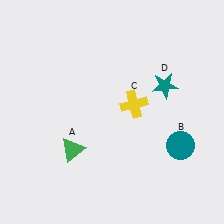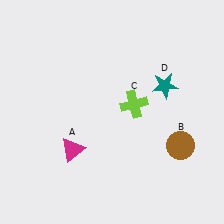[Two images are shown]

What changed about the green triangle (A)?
In Image 1, A is green. In Image 2, it changed to magenta.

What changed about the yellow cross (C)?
In Image 1, C is yellow. In Image 2, it changed to lime.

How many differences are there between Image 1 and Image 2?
There are 3 differences between the two images.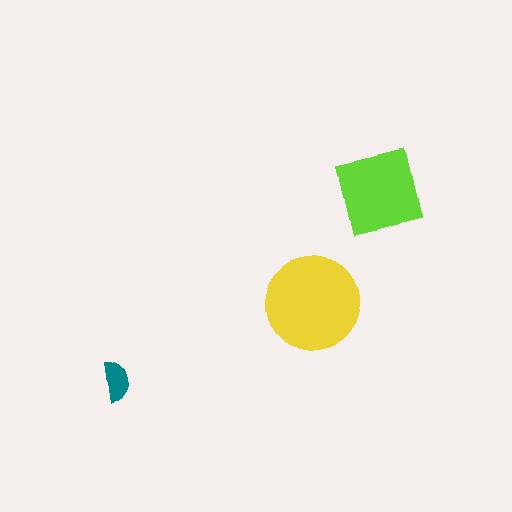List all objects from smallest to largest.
The teal semicircle, the lime square, the yellow circle.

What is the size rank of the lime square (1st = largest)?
2nd.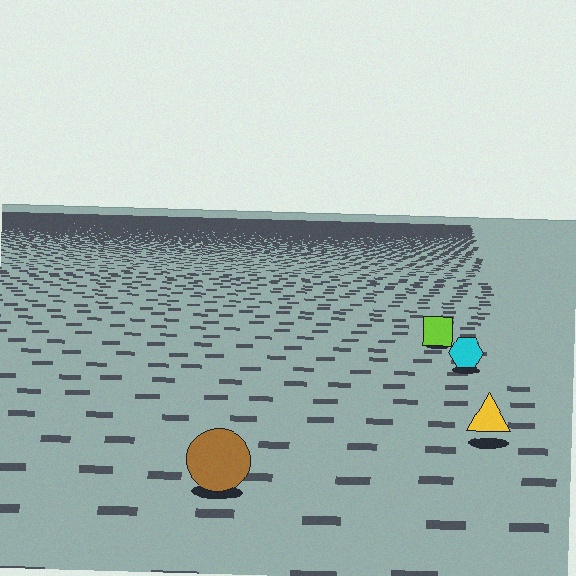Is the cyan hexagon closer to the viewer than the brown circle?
No. The brown circle is closer — you can tell from the texture gradient: the ground texture is coarser near it.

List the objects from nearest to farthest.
From nearest to farthest: the brown circle, the yellow triangle, the cyan hexagon, the lime square.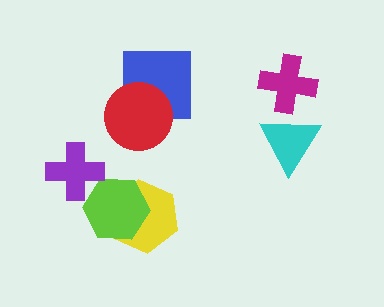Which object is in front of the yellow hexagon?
The lime hexagon is in front of the yellow hexagon.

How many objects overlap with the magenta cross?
1 object overlaps with the magenta cross.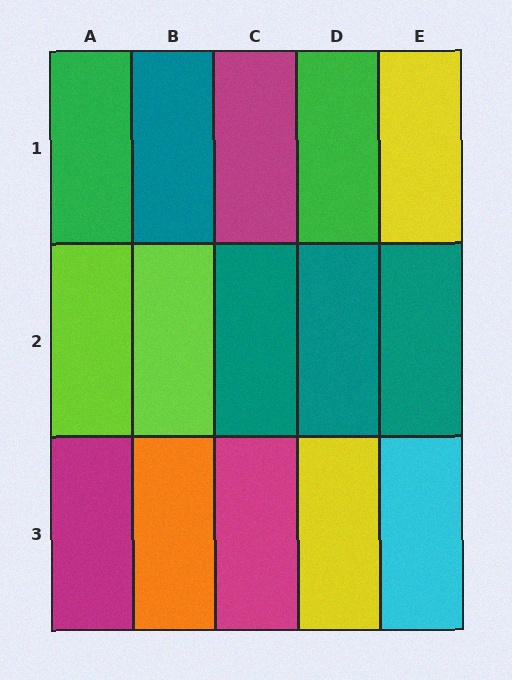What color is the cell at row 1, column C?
Magenta.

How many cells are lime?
2 cells are lime.